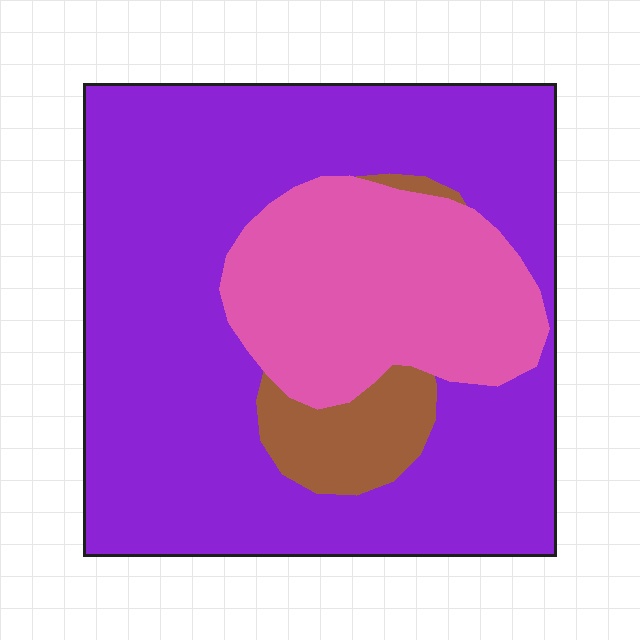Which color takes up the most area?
Purple, at roughly 70%.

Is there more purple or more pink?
Purple.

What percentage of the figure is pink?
Pink covers around 25% of the figure.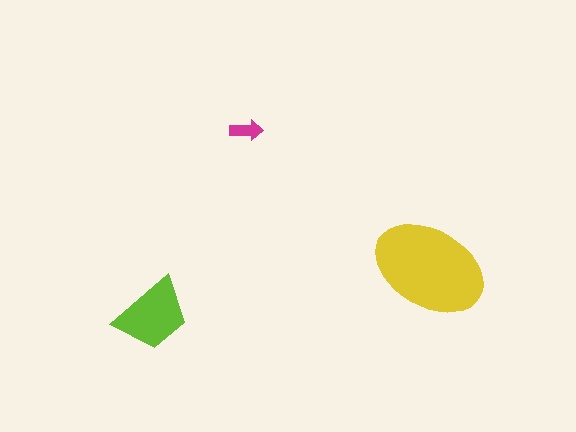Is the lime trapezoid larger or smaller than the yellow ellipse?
Smaller.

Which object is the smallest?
The magenta arrow.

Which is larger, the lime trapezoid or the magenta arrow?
The lime trapezoid.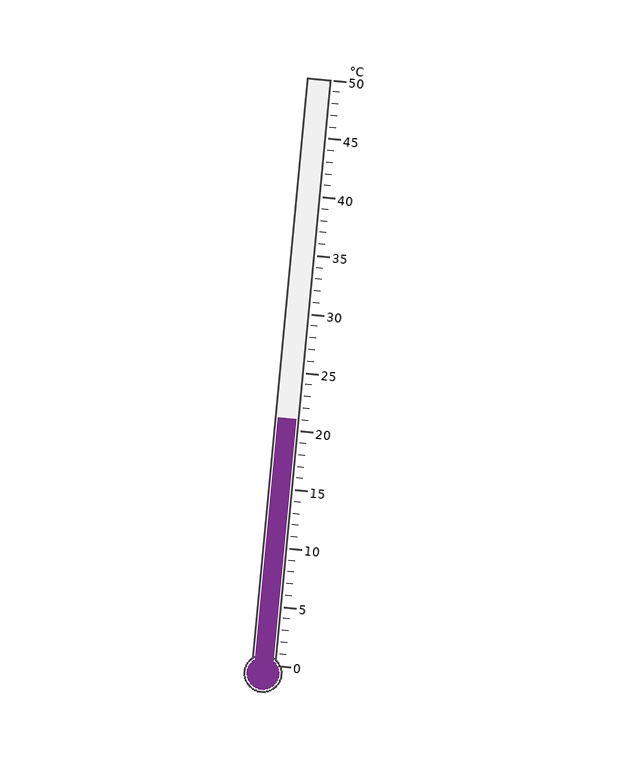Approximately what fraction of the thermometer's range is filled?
The thermometer is filled to approximately 40% of its range.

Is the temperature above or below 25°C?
The temperature is below 25°C.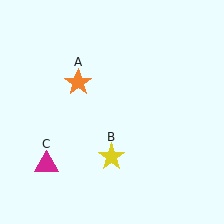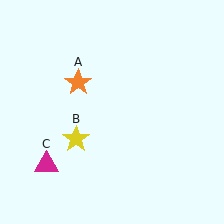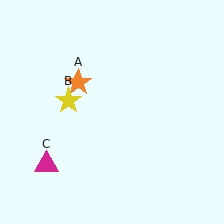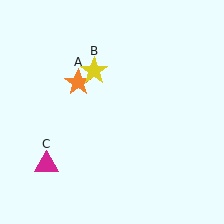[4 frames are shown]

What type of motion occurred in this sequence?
The yellow star (object B) rotated clockwise around the center of the scene.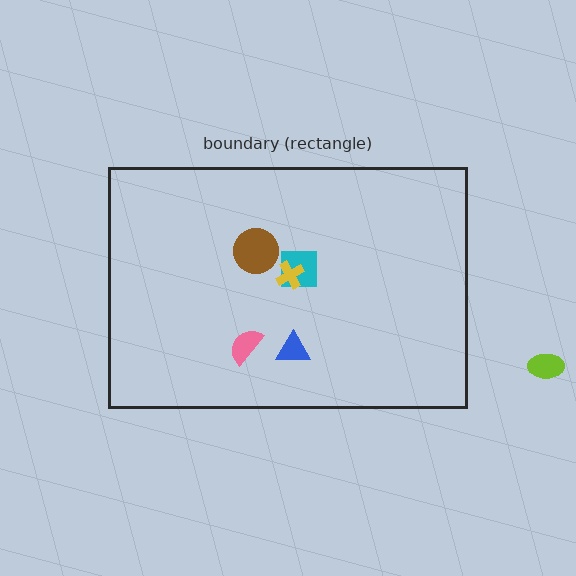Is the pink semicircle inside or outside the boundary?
Inside.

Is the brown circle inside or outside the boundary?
Inside.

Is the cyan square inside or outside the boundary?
Inside.